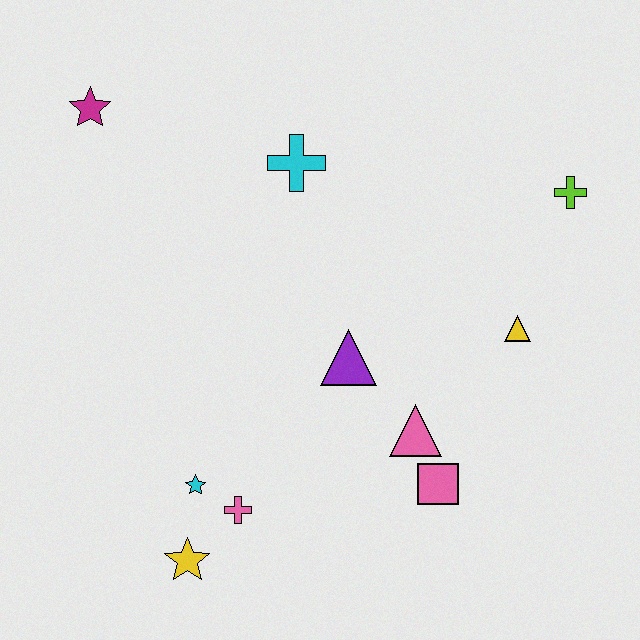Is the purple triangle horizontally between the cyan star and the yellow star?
No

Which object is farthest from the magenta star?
The pink square is farthest from the magenta star.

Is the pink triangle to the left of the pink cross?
No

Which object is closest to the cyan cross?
The purple triangle is closest to the cyan cross.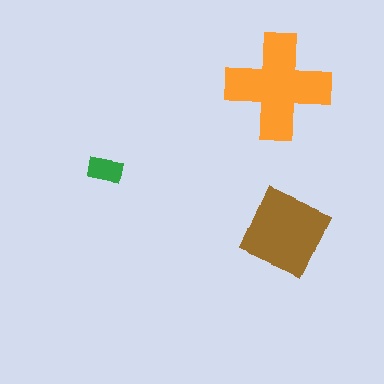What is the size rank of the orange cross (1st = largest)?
1st.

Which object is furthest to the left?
The green rectangle is leftmost.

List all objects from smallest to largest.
The green rectangle, the brown diamond, the orange cross.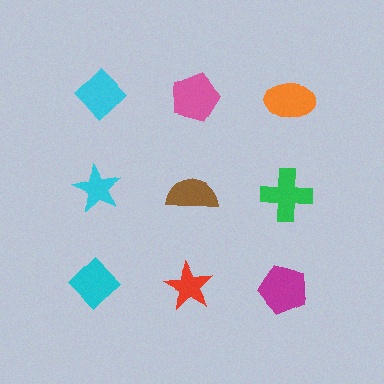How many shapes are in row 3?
3 shapes.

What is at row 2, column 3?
A green cross.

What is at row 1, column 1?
A cyan diamond.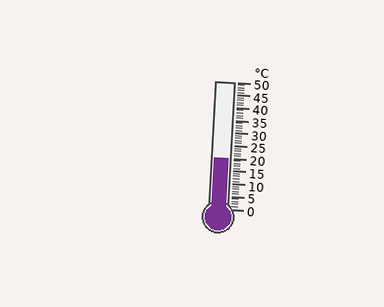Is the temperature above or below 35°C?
The temperature is below 35°C.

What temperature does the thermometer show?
The thermometer shows approximately 20°C.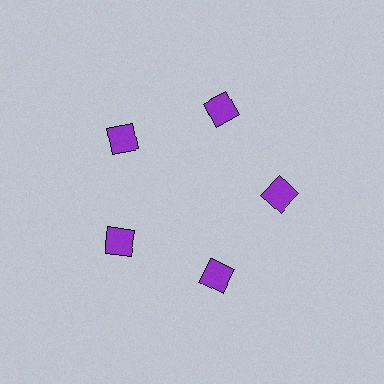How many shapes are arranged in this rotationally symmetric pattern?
There are 5 shapes, arranged in 5 groups of 1.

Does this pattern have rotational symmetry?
Yes, this pattern has 5-fold rotational symmetry. It looks the same after rotating 72 degrees around the center.